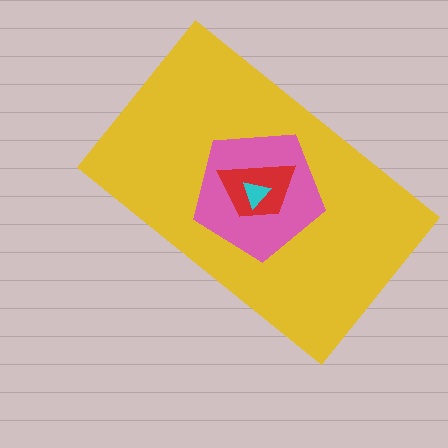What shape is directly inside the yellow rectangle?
The pink pentagon.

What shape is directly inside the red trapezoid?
The cyan triangle.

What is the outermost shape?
The yellow rectangle.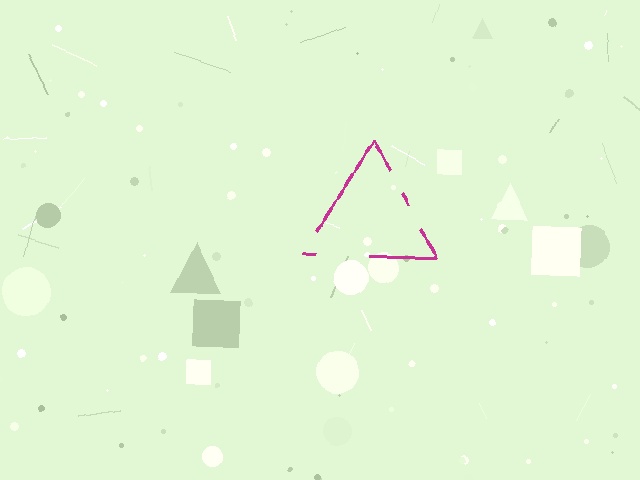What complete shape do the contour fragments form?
The contour fragments form a triangle.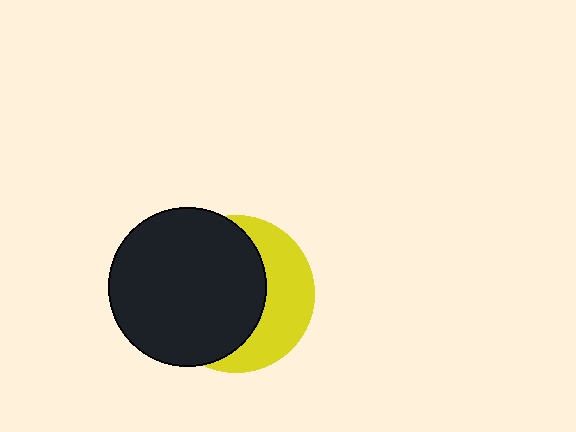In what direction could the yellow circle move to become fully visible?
The yellow circle could move right. That would shift it out from behind the black circle entirely.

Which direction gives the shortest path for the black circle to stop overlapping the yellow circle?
Moving left gives the shortest separation.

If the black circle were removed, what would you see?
You would see the complete yellow circle.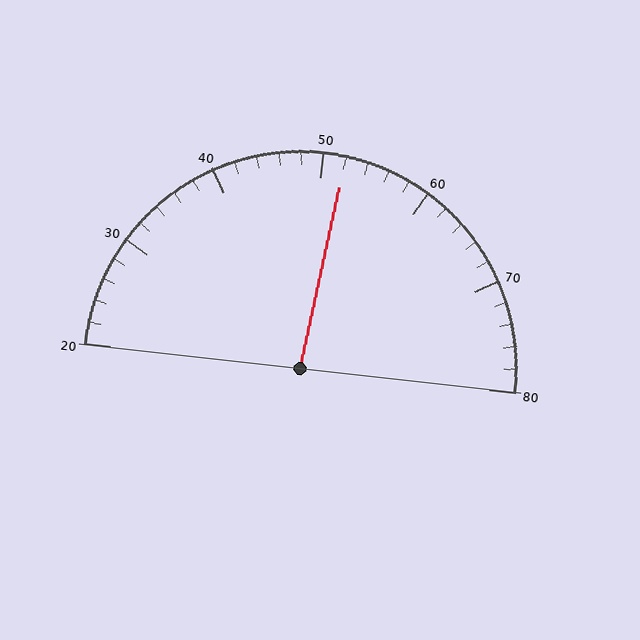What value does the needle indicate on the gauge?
The needle indicates approximately 52.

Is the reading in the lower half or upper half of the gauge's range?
The reading is in the upper half of the range (20 to 80).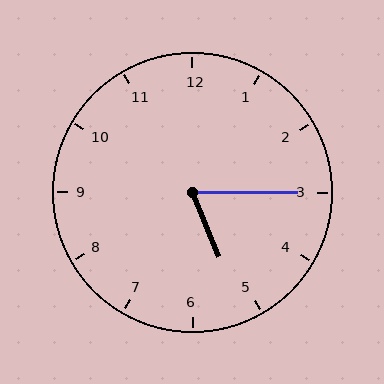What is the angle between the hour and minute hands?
Approximately 68 degrees.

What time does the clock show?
5:15.